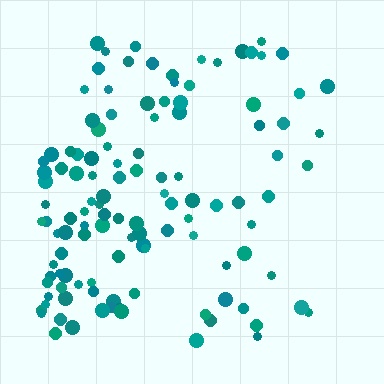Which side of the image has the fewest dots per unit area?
The right.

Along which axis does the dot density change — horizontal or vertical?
Horizontal.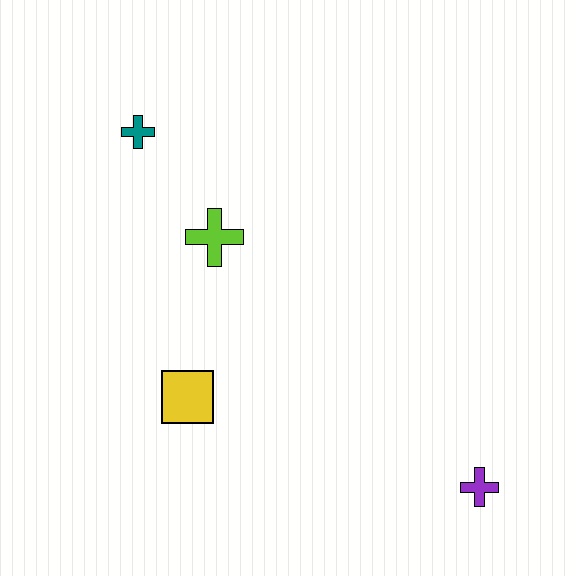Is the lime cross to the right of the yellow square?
Yes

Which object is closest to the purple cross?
The yellow square is closest to the purple cross.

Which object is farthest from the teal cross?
The purple cross is farthest from the teal cross.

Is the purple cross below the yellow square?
Yes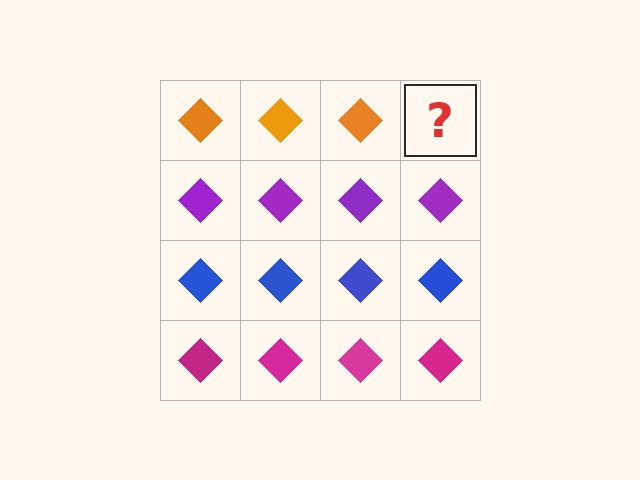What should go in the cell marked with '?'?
The missing cell should contain an orange diamond.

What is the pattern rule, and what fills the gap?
The rule is that each row has a consistent color. The gap should be filled with an orange diamond.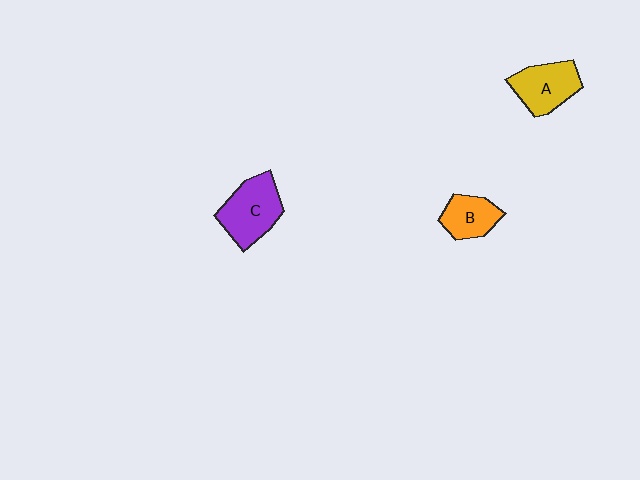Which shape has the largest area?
Shape C (purple).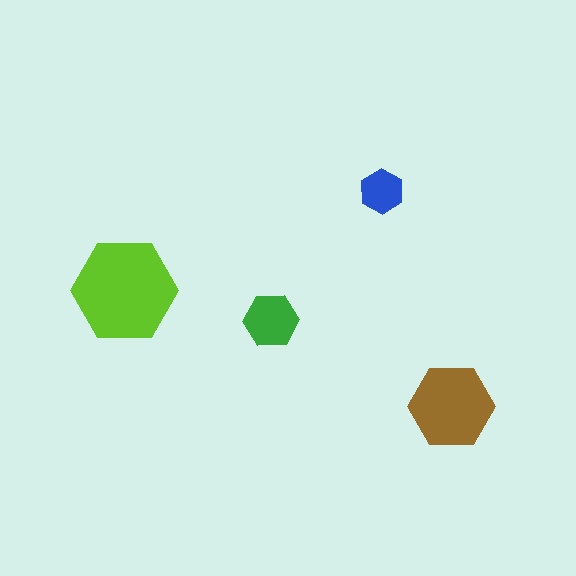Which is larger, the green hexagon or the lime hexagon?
The lime one.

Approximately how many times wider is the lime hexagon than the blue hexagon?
About 2.5 times wider.